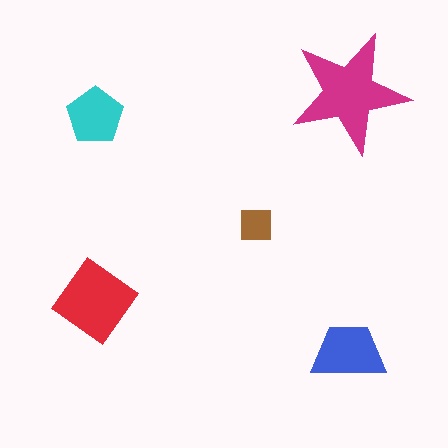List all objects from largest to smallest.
The magenta star, the red diamond, the blue trapezoid, the cyan pentagon, the brown square.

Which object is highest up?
The magenta star is topmost.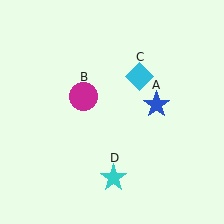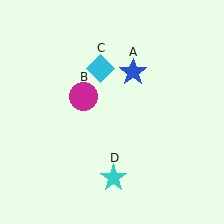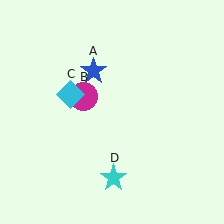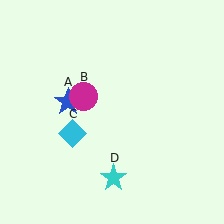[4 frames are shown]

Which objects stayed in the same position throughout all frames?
Magenta circle (object B) and cyan star (object D) remained stationary.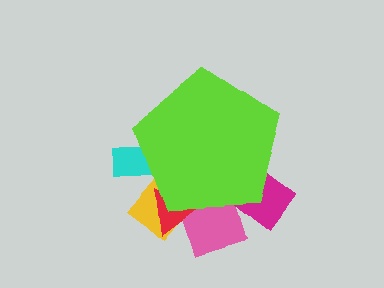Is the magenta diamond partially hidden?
Yes, the magenta diamond is partially hidden behind the lime pentagon.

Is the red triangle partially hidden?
Yes, the red triangle is partially hidden behind the lime pentagon.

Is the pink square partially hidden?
Yes, the pink square is partially hidden behind the lime pentagon.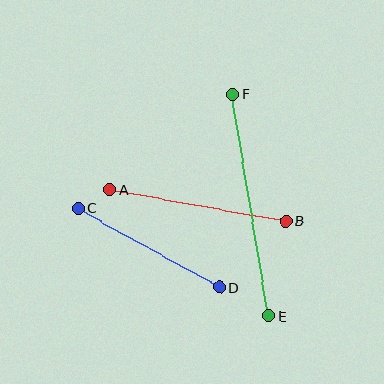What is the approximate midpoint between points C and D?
The midpoint is at approximately (149, 248) pixels.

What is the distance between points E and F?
The distance is approximately 225 pixels.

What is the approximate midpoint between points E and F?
The midpoint is at approximately (250, 205) pixels.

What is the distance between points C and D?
The distance is approximately 162 pixels.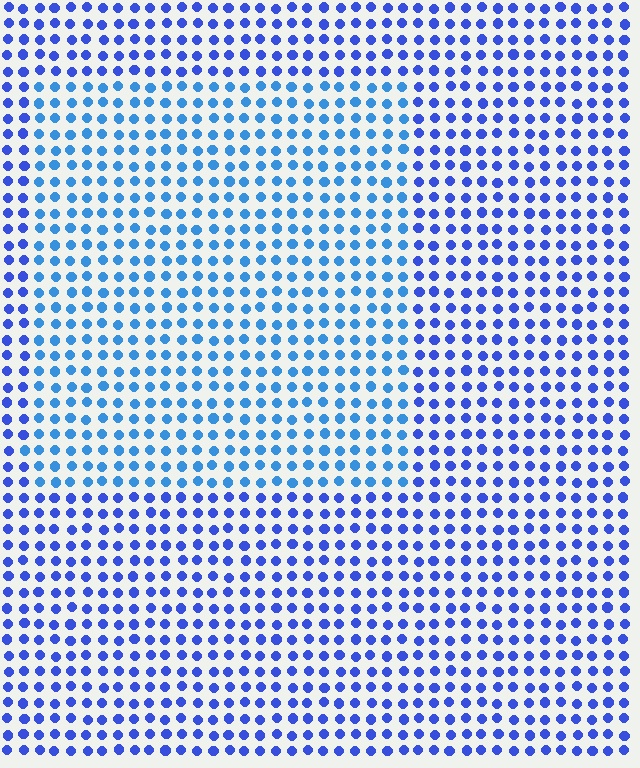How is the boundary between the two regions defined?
The boundary is defined purely by a slight shift in hue (about 24 degrees). Spacing, size, and orientation are identical on both sides.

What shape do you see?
I see a rectangle.